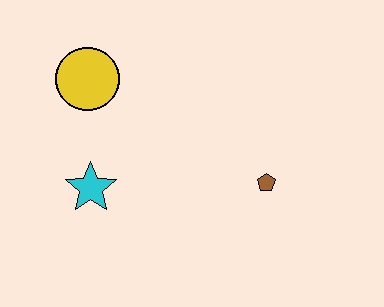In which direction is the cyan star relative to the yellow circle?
The cyan star is below the yellow circle.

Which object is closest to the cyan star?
The yellow circle is closest to the cyan star.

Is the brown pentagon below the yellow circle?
Yes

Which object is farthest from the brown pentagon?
The yellow circle is farthest from the brown pentagon.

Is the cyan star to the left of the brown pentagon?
Yes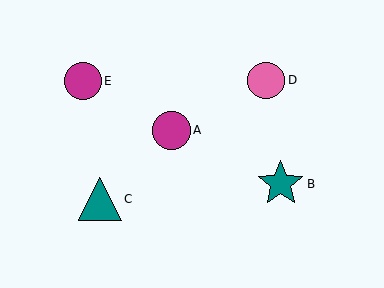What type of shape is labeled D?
Shape D is a pink circle.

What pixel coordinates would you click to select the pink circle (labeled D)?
Click at (266, 80) to select the pink circle D.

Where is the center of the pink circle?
The center of the pink circle is at (266, 80).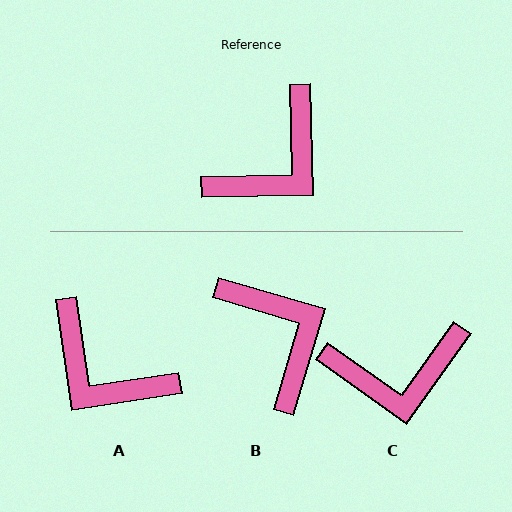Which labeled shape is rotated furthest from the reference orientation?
A, about 83 degrees away.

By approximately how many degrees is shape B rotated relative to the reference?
Approximately 72 degrees counter-clockwise.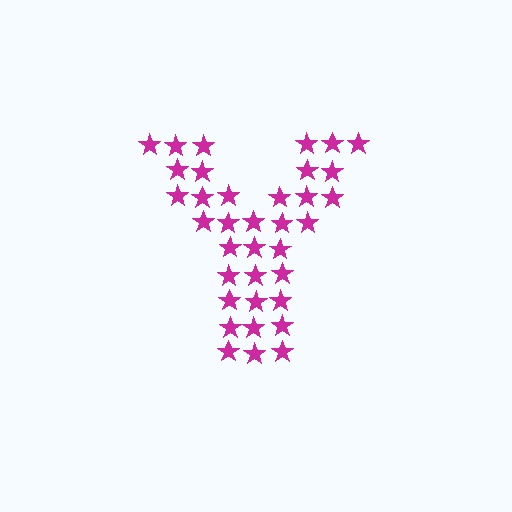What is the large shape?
The large shape is the letter Y.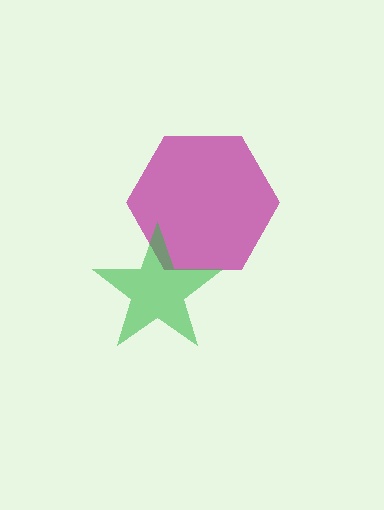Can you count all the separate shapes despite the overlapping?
Yes, there are 2 separate shapes.